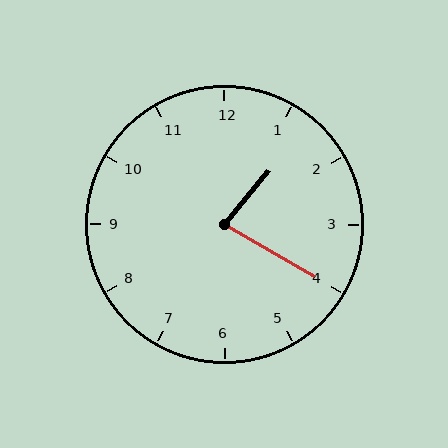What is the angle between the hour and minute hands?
Approximately 80 degrees.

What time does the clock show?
1:20.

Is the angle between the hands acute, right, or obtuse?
It is acute.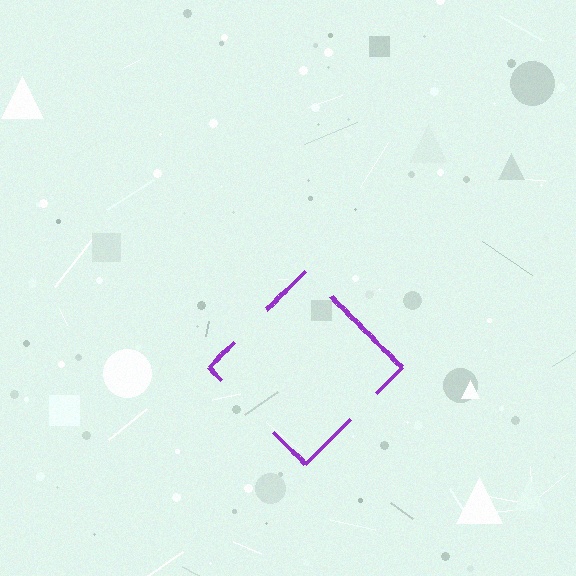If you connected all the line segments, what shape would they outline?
They would outline a diamond.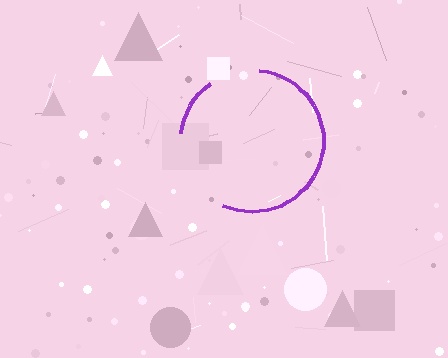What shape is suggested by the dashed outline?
The dashed outline suggests a circle.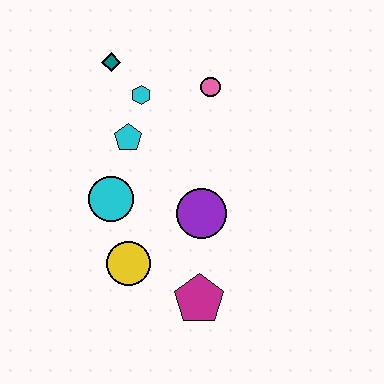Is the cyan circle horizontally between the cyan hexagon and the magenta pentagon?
No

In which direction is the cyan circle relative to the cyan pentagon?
The cyan circle is below the cyan pentagon.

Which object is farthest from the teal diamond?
The magenta pentagon is farthest from the teal diamond.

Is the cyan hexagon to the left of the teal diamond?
No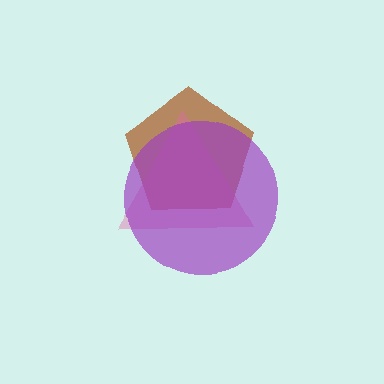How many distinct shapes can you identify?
There are 3 distinct shapes: a brown pentagon, a pink triangle, a purple circle.